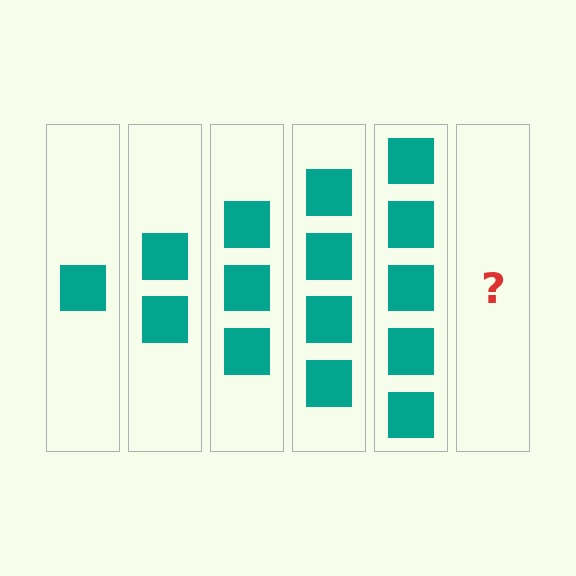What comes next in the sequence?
The next element should be 6 squares.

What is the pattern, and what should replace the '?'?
The pattern is that each step adds one more square. The '?' should be 6 squares.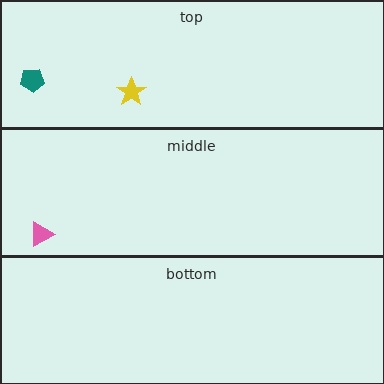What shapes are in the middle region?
The pink triangle.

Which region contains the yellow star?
The top region.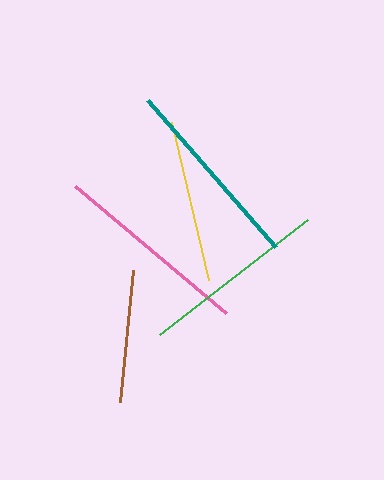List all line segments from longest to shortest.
From longest to shortest: pink, teal, green, yellow, brown.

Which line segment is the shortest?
The brown line is the shortest at approximately 133 pixels.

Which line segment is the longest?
The pink line is the longest at approximately 198 pixels.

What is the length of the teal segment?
The teal segment is approximately 194 pixels long.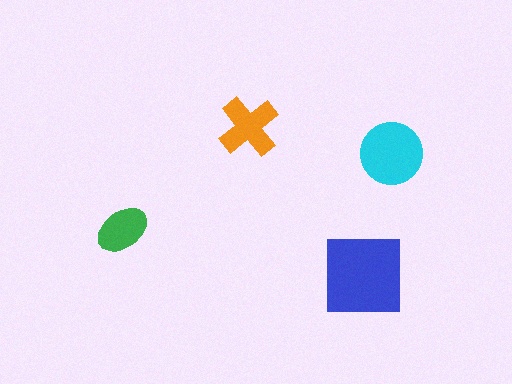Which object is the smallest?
The green ellipse.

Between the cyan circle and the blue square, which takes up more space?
The blue square.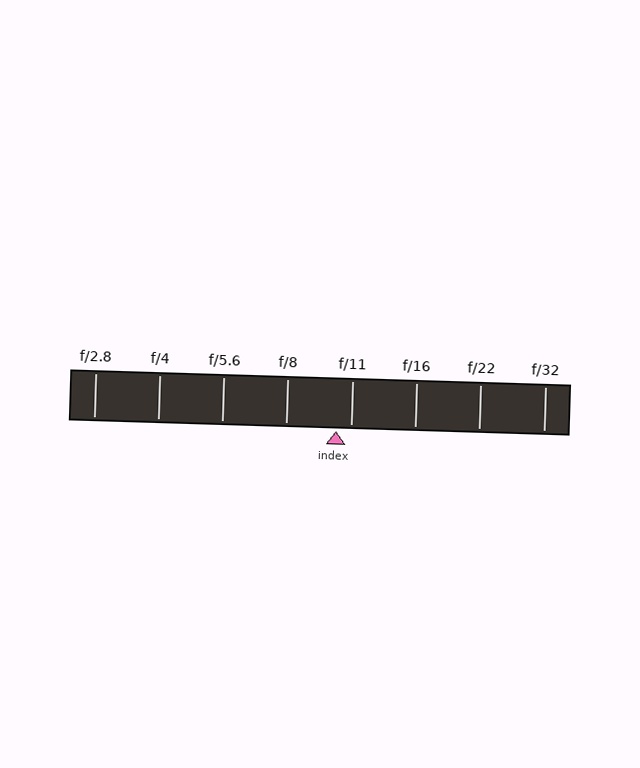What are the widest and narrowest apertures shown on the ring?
The widest aperture shown is f/2.8 and the narrowest is f/32.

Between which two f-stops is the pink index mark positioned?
The index mark is between f/8 and f/11.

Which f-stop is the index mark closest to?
The index mark is closest to f/11.